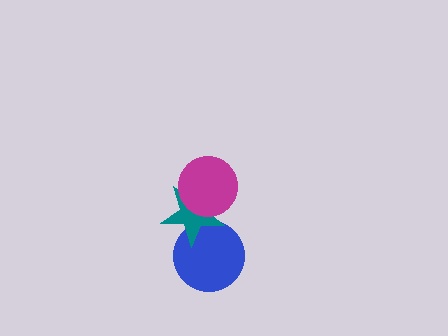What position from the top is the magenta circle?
The magenta circle is 1st from the top.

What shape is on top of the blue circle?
The teal star is on top of the blue circle.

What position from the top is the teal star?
The teal star is 2nd from the top.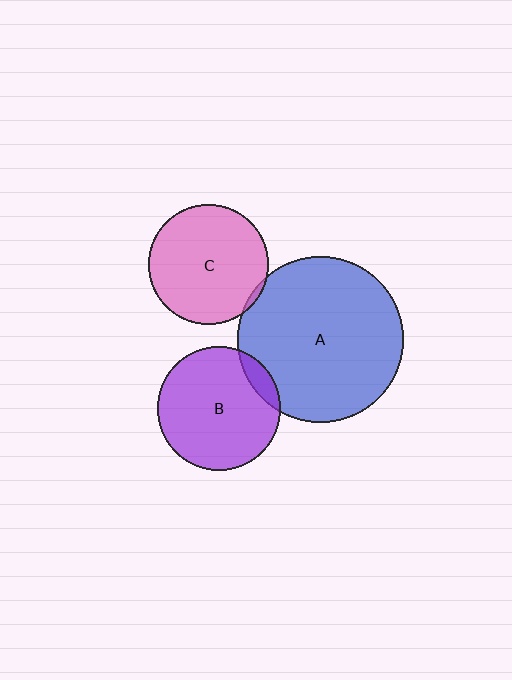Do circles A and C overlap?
Yes.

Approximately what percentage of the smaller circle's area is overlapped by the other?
Approximately 5%.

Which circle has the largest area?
Circle A (blue).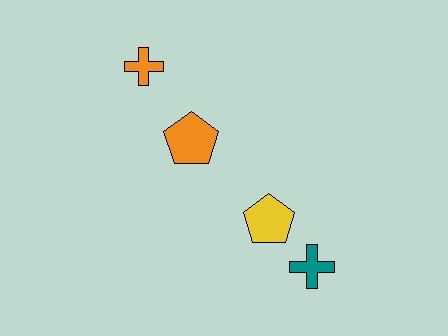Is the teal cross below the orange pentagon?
Yes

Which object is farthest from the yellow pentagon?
The orange cross is farthest from the yellow pentagon.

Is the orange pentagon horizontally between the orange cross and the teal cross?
Yes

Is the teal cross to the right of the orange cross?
Yes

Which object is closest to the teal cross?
The yellow pentagon is closest to the teal cross.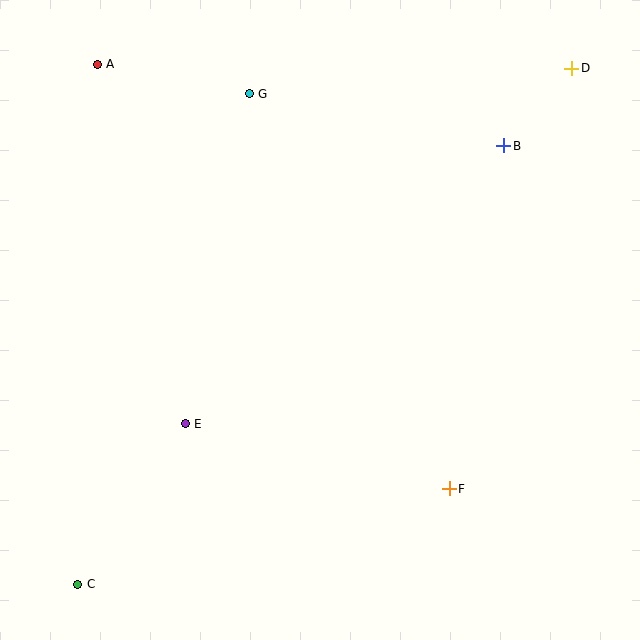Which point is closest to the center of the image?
Point E at (185, 424) is closest to the center.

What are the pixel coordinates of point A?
Point A is at (97, 64).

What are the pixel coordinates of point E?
Point E is at (185, 424).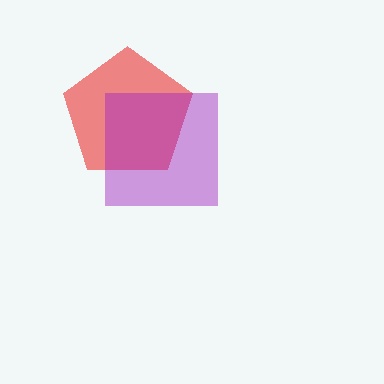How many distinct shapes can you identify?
There are 2 distinct shapes: a red pentagon, a purple square.